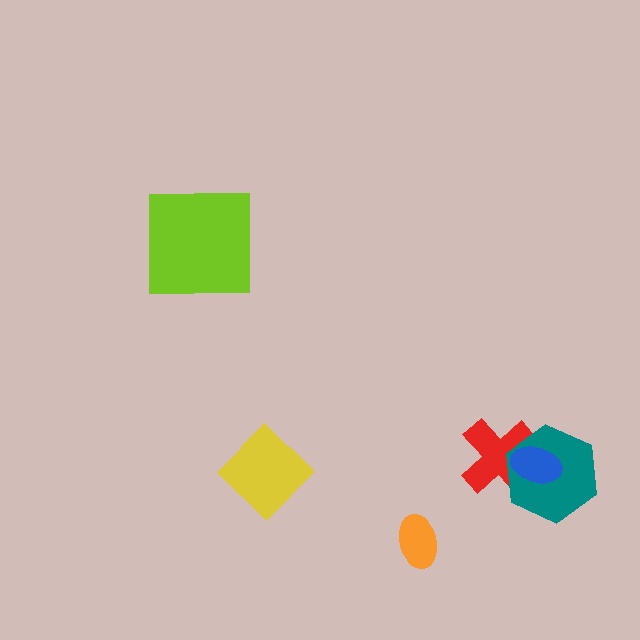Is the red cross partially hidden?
Yes, it is partially covered by another shape.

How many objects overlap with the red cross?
2 objects overlap with the red cross.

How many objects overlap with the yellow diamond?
0 objects overlap with the yellow diamond.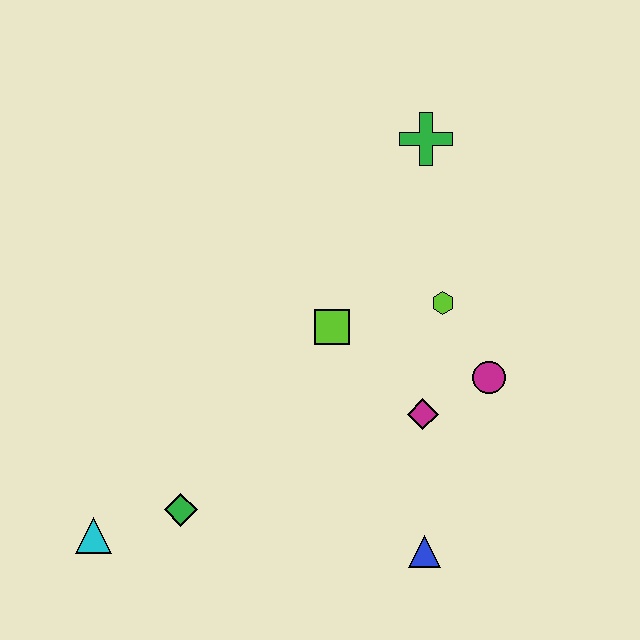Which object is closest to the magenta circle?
The magenta diamond is closest to the magenta circle.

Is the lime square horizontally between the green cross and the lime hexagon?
No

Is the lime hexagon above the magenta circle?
Yes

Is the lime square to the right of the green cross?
No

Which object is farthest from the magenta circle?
The cyan triangle is farthest from the magenta circle.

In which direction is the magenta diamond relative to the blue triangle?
The magenta diamond is above the blue triangle.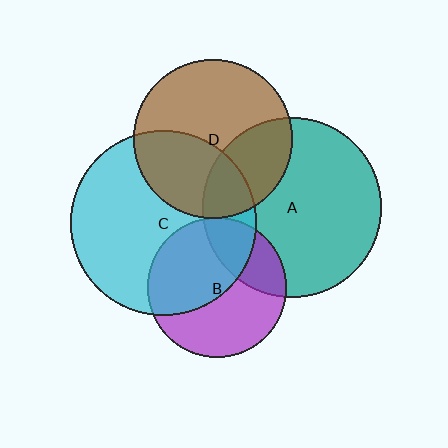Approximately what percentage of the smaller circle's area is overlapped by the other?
Approximately 50%.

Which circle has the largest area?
Circle C (cyan).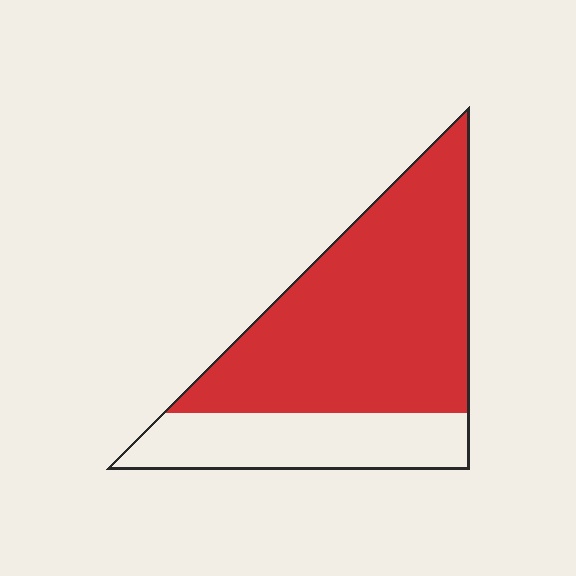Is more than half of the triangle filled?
Yes.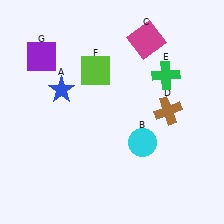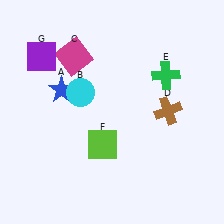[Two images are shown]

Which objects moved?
The objects that moved are: the cyan circle (B), the magenta square (C), the lime square (F).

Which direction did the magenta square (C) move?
The magenta square (C) moved left.